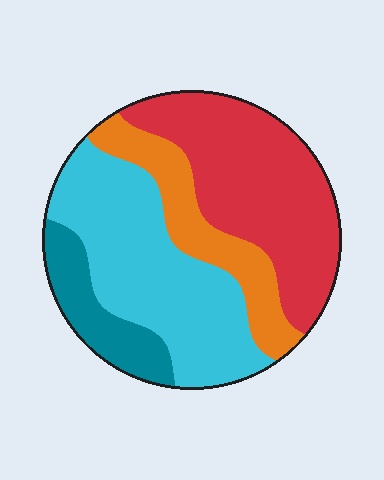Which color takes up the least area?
Teal, at roughly 10%.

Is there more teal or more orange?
Orange.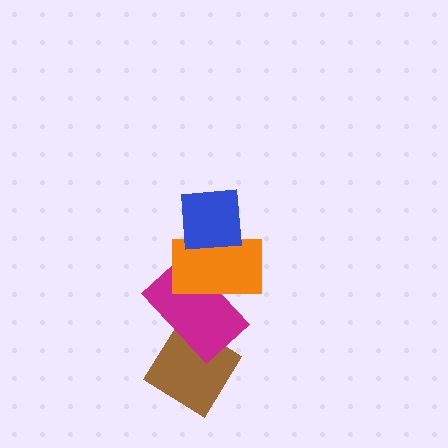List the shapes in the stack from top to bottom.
From top to bottom: the blue square, the orange rectangle, the magenta rectangle, the brown diamond.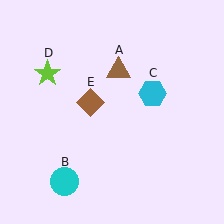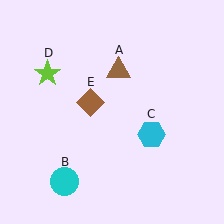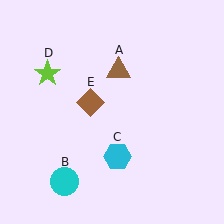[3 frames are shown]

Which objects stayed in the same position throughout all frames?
Brown triangle (object A) and cyan circle (object B) and lime star (object D) and brown diamond (object E) remained stationary.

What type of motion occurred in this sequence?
The cyan hexagon (object C) rotated clockwise around the center of the scene.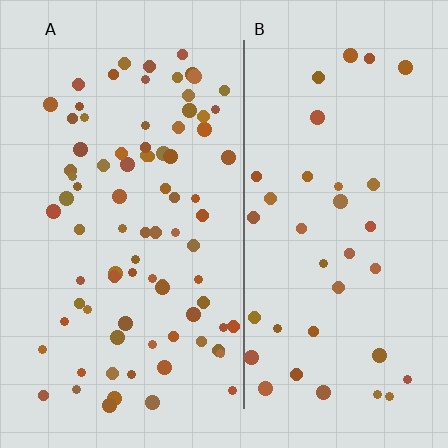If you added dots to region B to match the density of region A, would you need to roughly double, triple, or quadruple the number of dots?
Approximately double.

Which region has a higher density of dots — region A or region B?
A (the left).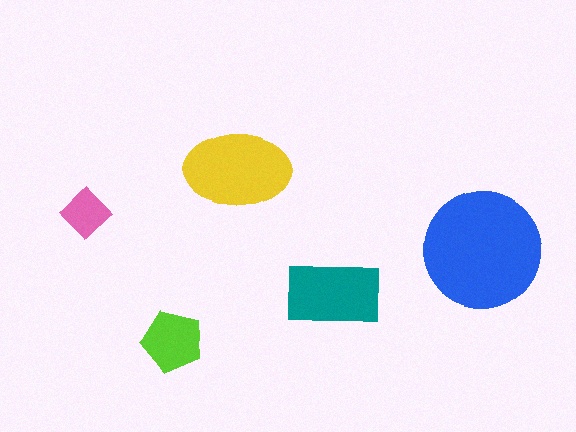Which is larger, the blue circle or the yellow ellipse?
The blue circle.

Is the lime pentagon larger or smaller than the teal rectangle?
Smaller.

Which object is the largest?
The blue circle.